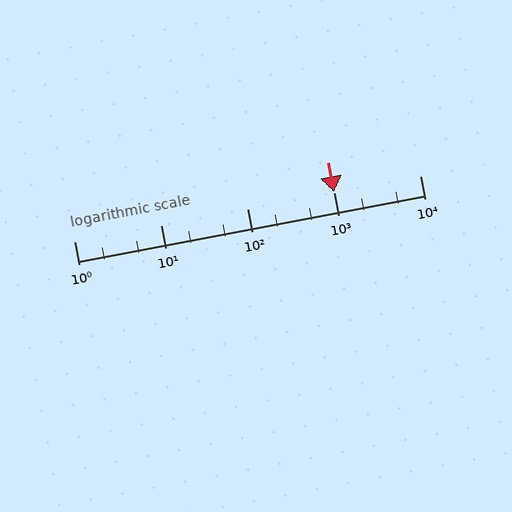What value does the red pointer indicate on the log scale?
The pointer indicates approximately 1000.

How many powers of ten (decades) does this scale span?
The scale spans 4 decades, from 1 to 10000.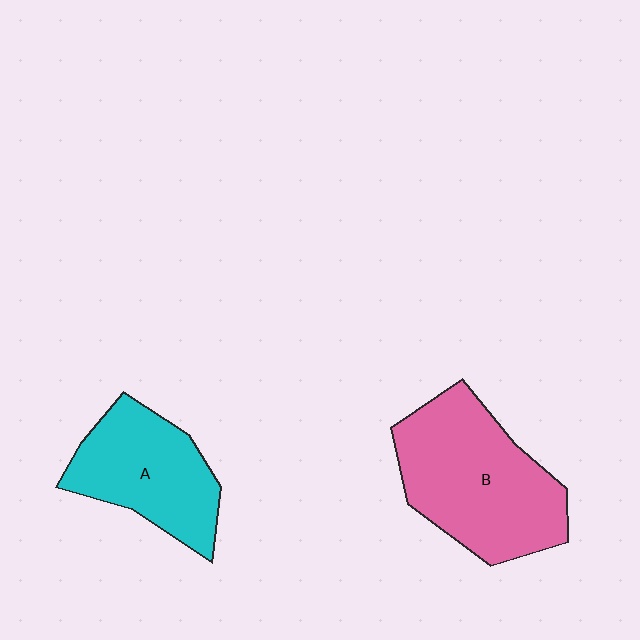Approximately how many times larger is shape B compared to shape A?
Approximately 1.4 times.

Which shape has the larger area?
Shape B (pink).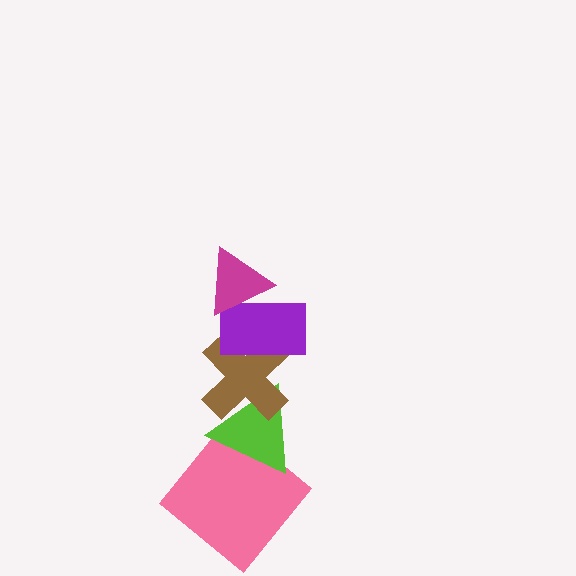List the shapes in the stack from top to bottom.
From top to bottom: the magenta triangle, the purple rectangle, the brown cross, the lime triangle, the pink diamond.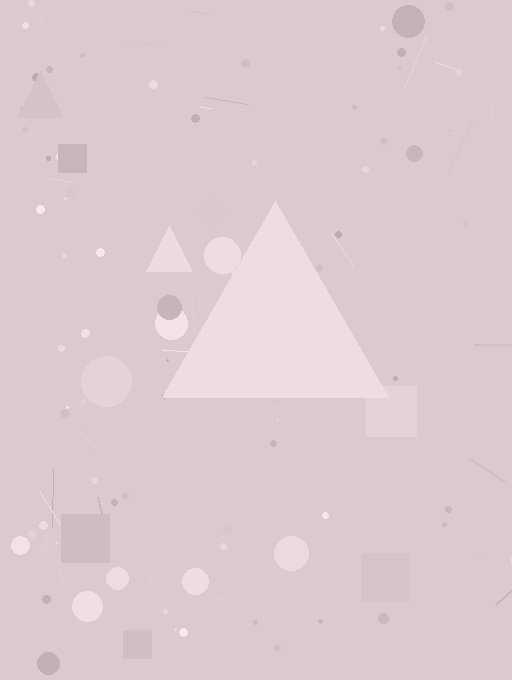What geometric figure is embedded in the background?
A triangle is embedded in the background.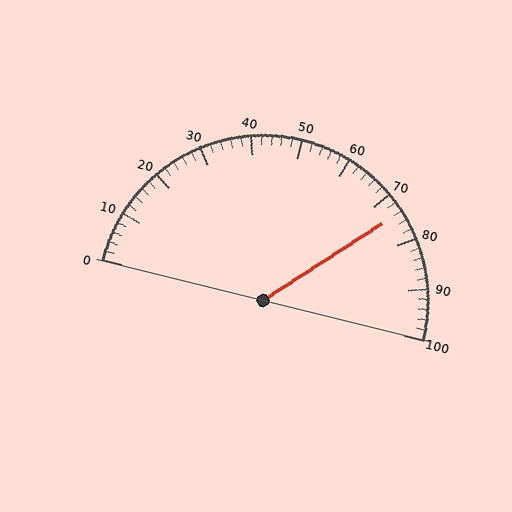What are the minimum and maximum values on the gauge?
The gauge ranges from 0 to 100.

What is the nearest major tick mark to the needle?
The nearest major tick mark is 70.